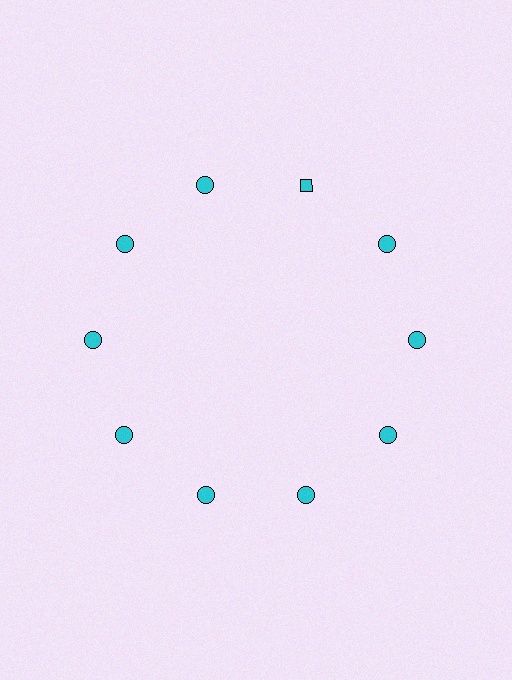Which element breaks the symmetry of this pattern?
The cyan diamond at roughly the 1 o'clock position breaks the symmetry. All other shapes are cyan circles.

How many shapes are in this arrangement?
There are 10 shapes arranged in a ring pattern.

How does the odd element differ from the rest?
It has a different shape: diamond instead of circle.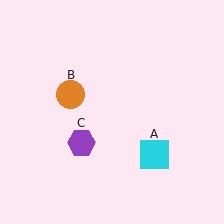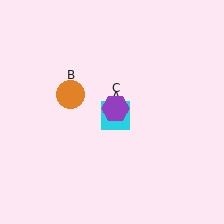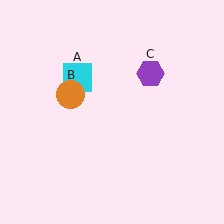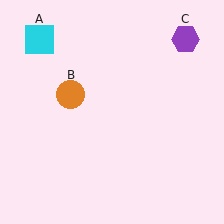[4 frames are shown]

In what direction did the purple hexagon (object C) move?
The purple hexagon (object C) moved up and to the right.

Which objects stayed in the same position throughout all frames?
Orange circle (object B) remained stationary.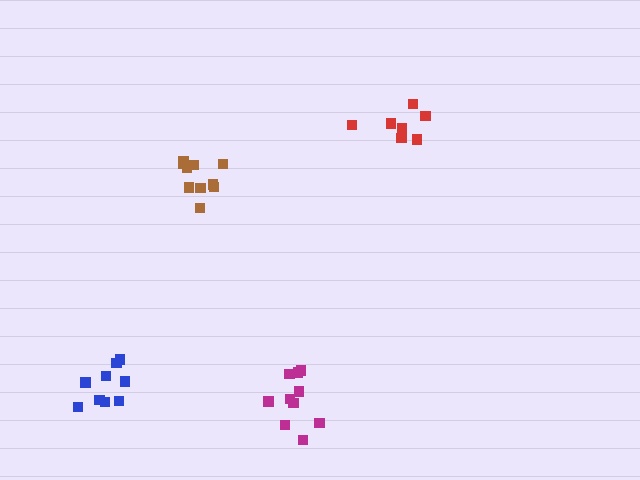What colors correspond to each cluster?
The clusters are colored: red, blue, brown, magenta.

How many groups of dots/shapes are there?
There are 4 groups.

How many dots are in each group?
Group 1: 7 dots, Group 2: 9 dots, Group 3: 10 dots, Group 4: 10 dots (36 total).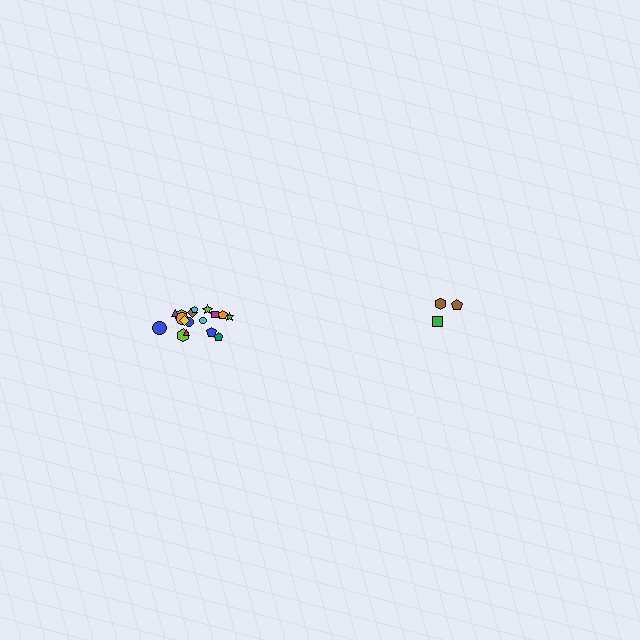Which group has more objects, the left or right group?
The left group.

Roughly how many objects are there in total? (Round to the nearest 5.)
Roughly 20 objects in total.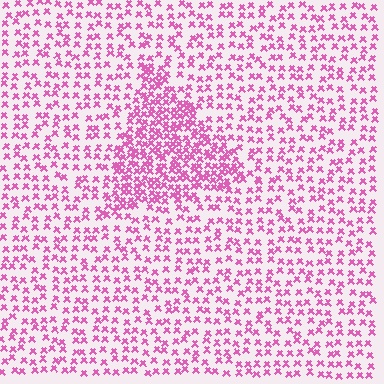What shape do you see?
I see a triangle.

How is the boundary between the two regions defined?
The boundary is defined by a change in element density (approximately 2.1x ratio). All elements are the same color, size, and shape.